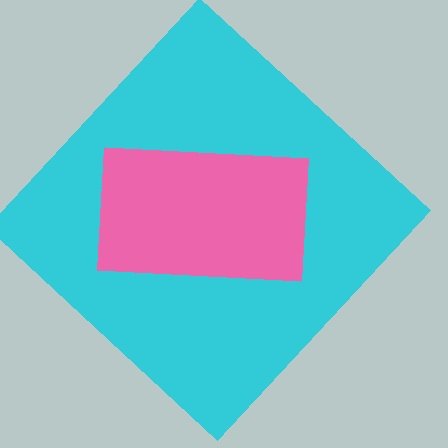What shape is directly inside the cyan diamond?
The pink rectangle.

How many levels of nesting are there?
2.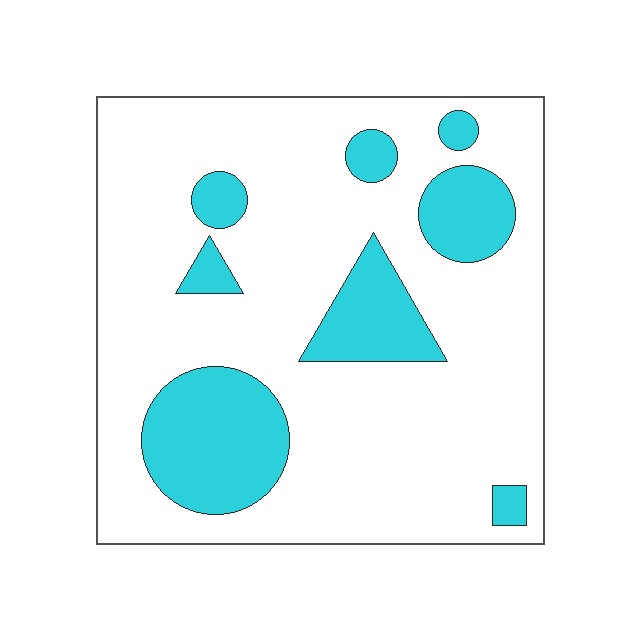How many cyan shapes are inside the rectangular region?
8.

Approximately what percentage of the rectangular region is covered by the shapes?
Approximately 20%.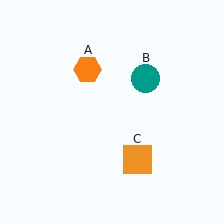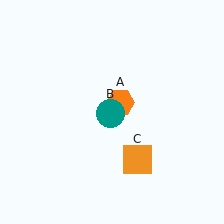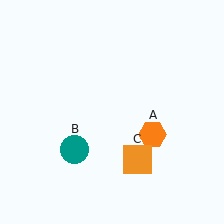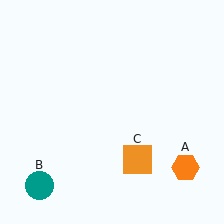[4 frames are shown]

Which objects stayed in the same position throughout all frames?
Orange square (object C) remained stationary.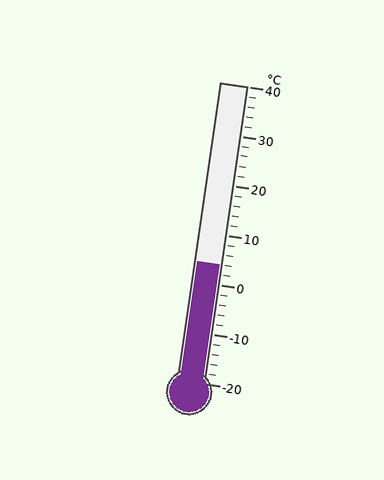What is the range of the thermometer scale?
The thermometer scale ranges from -20°C to 40°C.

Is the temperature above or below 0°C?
The temperature is above 0°C.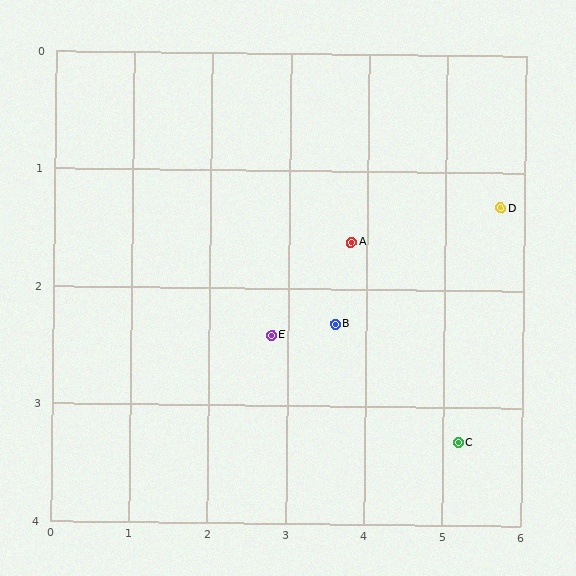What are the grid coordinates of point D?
Point D is at approximately (5.7, 1.3).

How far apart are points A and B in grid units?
Points A and B are about 0.7 grid units apart.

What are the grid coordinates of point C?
Point C is at approximately (5.2, 3.3).